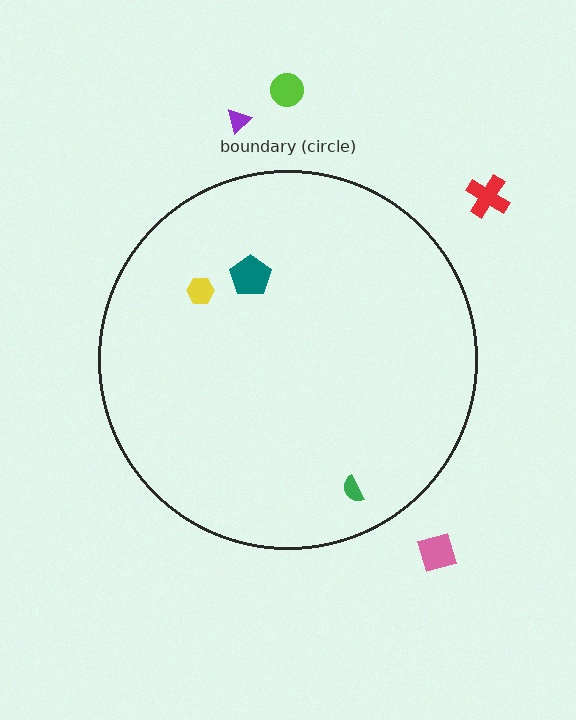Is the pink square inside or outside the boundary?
Outside.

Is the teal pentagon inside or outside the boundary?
Inside.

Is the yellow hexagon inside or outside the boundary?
Inside.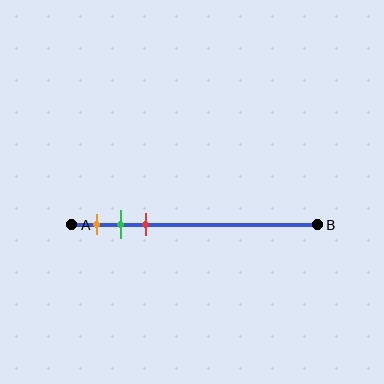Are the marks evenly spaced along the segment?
Yes, the marks are approximately evenly spaced.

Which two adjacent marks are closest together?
The green and red marks are the closest adjacent pair.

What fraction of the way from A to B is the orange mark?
The orange mark is approximately 10% (0.1) of the way from A to B.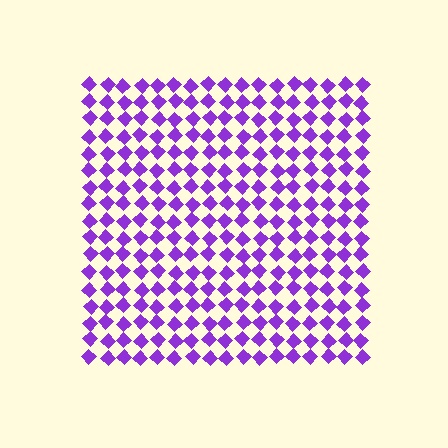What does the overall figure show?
The overall figure shows a square.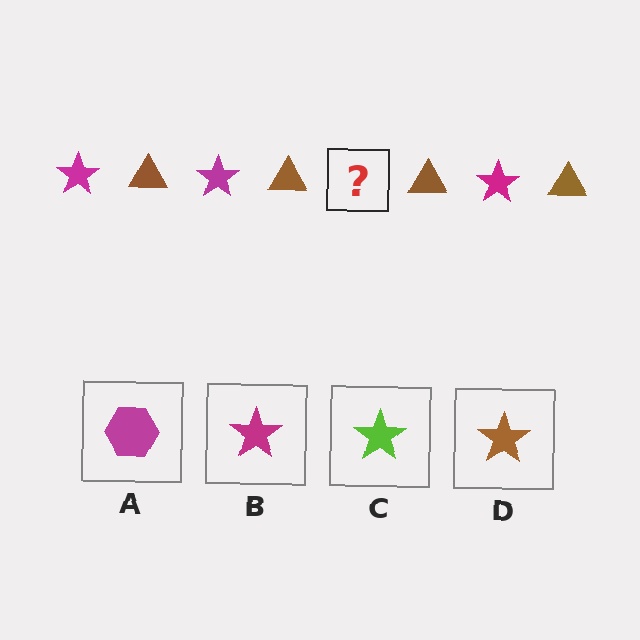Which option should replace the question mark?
Option B.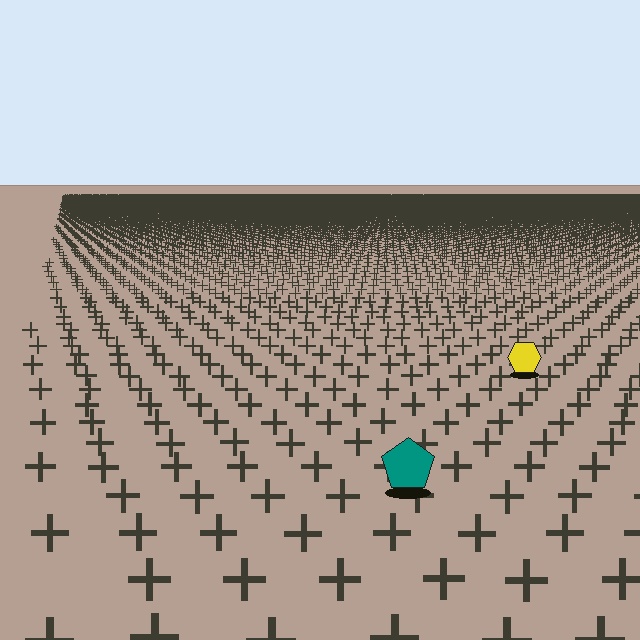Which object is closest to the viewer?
The teal pentagon is closest. The texture marks near it are larger and more spread out.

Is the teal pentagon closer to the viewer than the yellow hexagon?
Yes. The teal pentagon is closer — you can tell from the texture gradient: the ground texture is coarser near it.